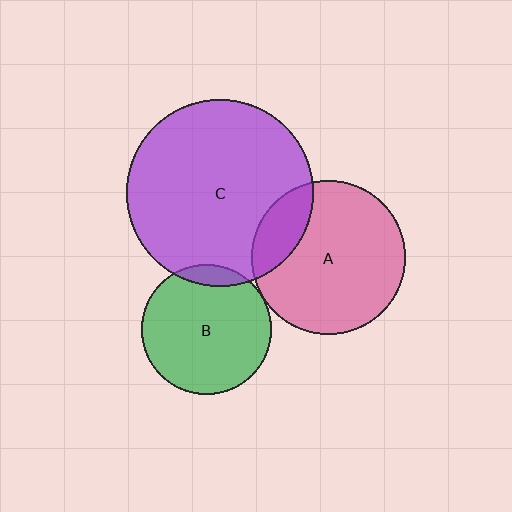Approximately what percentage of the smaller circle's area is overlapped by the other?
Approximately 10%.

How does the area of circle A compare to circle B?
Approximately 1.4 times.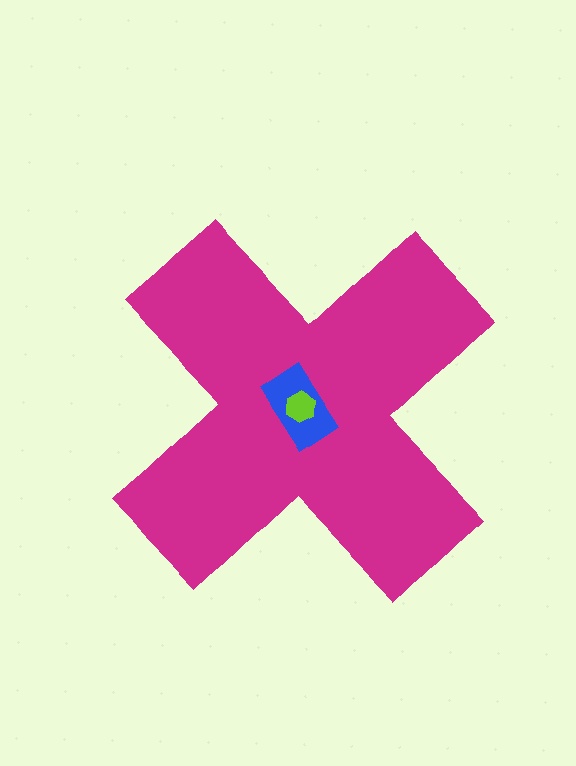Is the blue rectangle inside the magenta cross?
Yes.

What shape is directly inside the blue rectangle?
The lime hexagon.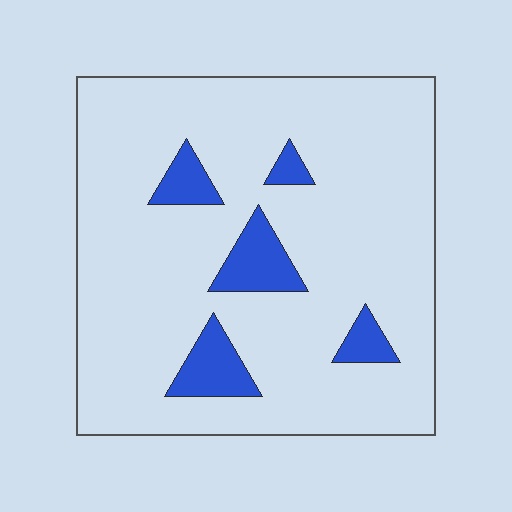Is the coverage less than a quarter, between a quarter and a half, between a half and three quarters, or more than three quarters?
Less than a quarter.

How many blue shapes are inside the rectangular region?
5.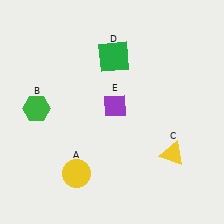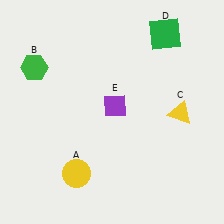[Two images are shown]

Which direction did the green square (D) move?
The green square (D) moved right.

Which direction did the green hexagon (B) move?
The green hexagon (B) moved up.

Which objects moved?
The objects that moved are: the green hexagon (B), the yellow triangle (C), the green square (D).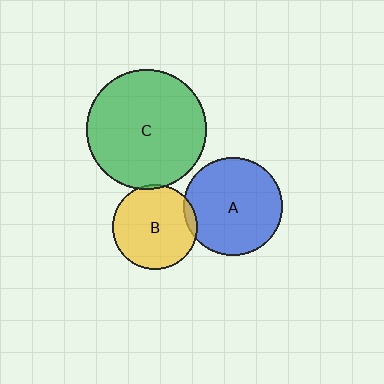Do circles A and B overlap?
Yes.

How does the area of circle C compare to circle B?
Approximately 2.0 times.